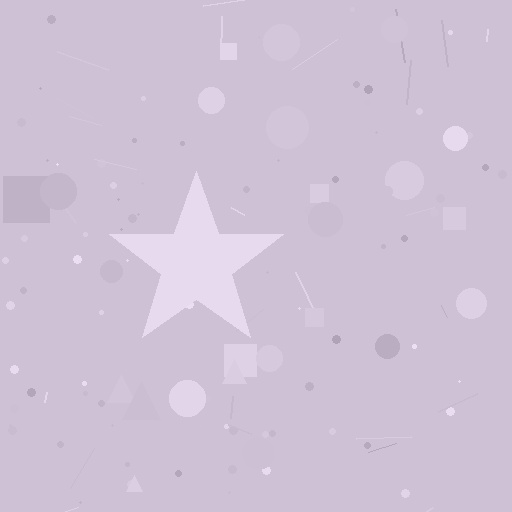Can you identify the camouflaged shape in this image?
The camouflaged shape is a star.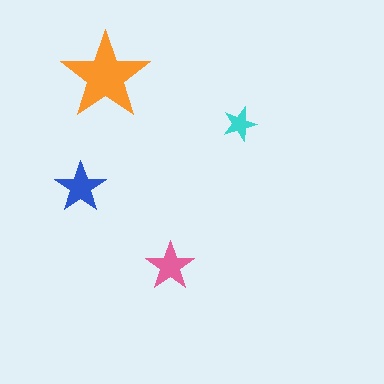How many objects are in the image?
There are 4 objects in the image.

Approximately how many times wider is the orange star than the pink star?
About 2 times wider.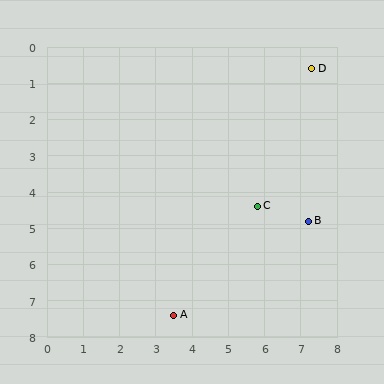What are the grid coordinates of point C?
Point C is at approximately (5.8, 4.4).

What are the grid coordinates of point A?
Point A is at approximately (3.5, 7.4).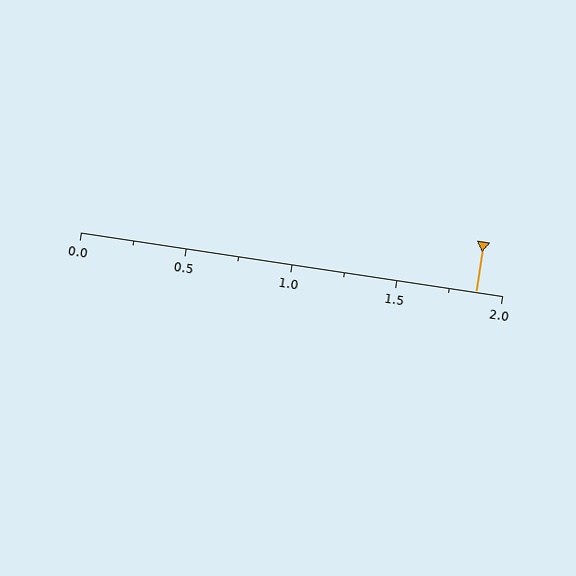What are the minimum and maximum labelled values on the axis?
The axis runs from 0.0 to 2.0.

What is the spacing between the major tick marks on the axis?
The major ticks are spaced 0.5 apart.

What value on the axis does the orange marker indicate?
The marker indicates approximately 1.88.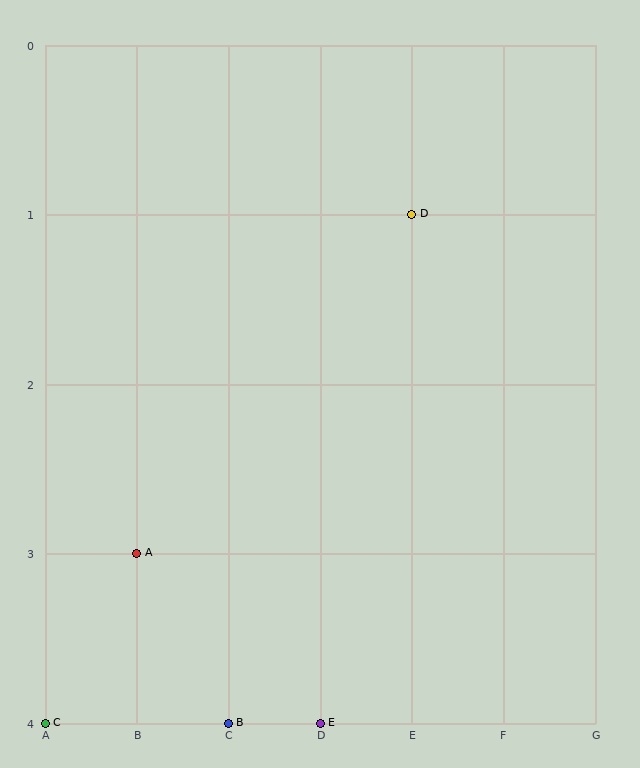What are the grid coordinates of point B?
Point B is at grid coordinates (C, 4).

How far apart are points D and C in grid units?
Points D and C are 4 columns and 3 rows apart (about 5.0 grid units diagonally).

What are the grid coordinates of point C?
Point C is at grid coordinates (A, 4).